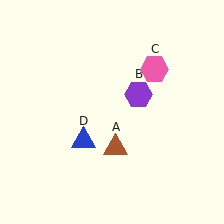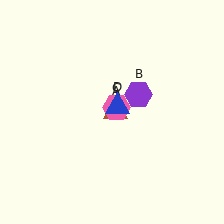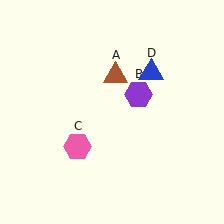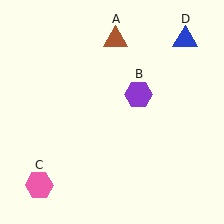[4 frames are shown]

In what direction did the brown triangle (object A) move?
The brown triangle (object A) moved up.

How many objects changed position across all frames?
3 objects changed position: brown triangle (object A), pink hexagon (object C), blue triangle (object D).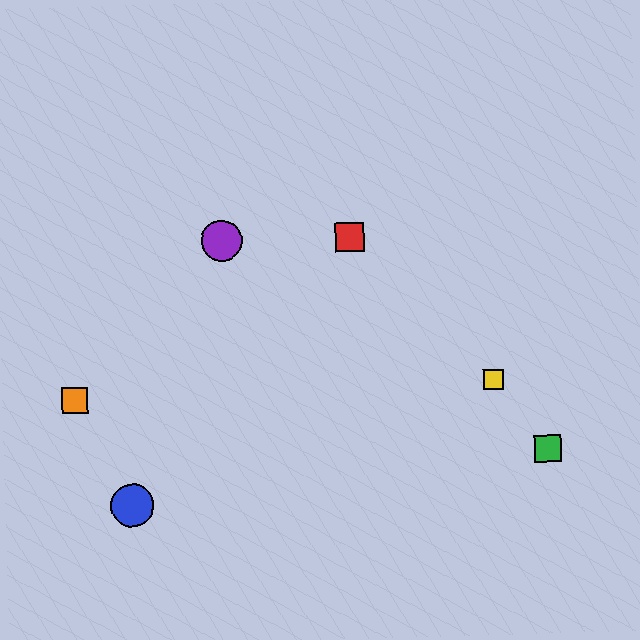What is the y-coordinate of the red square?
The red square is at y≈237.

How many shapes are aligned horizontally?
2 shapes (the red square, the purple circle) are aligned horizontally.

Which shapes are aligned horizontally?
The red square, the purple circle are aligned horizontally.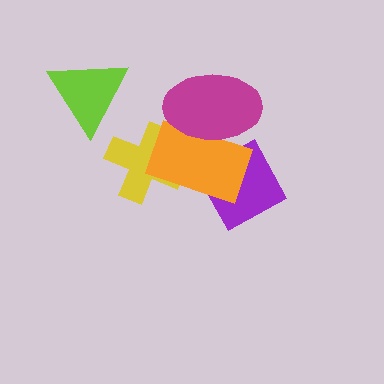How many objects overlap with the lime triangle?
0 objects overlap with the lime triangle.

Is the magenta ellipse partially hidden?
No, no other shape covers it.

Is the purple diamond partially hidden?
Yes, it is partially covered by another shape.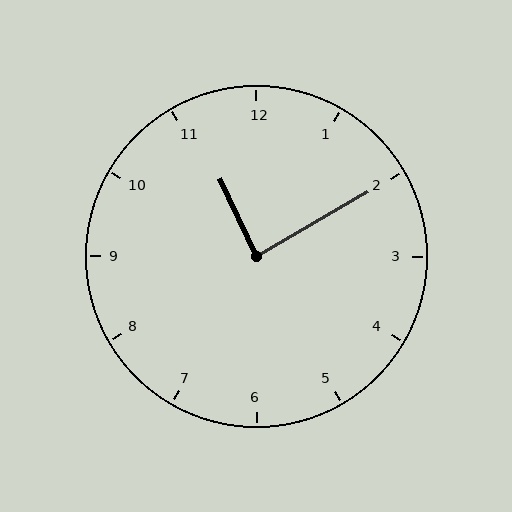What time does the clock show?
11:10.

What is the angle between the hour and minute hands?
Approximately 85 degrees.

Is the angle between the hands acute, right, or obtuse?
It is right.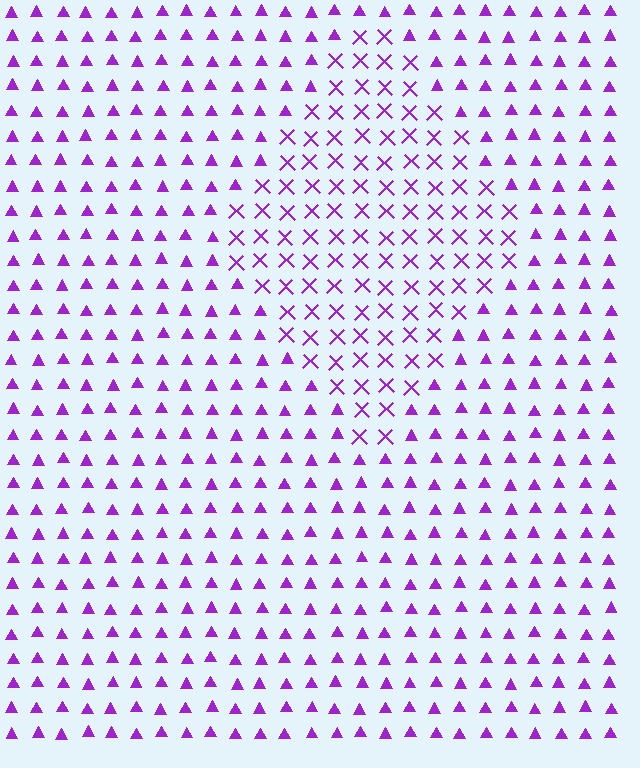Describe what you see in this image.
The image is filled with small purple elements arranged in a uniform grid. A diamond-shaped region contains X marks, while the surrounding area contains triangles. The boundary is defined purely by the change in element shape.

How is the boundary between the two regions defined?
The boundary is defined by a change in element shape: X marks inside vs. triangles outside. All elements share the same color and spacing.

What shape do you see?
I see a diamond.